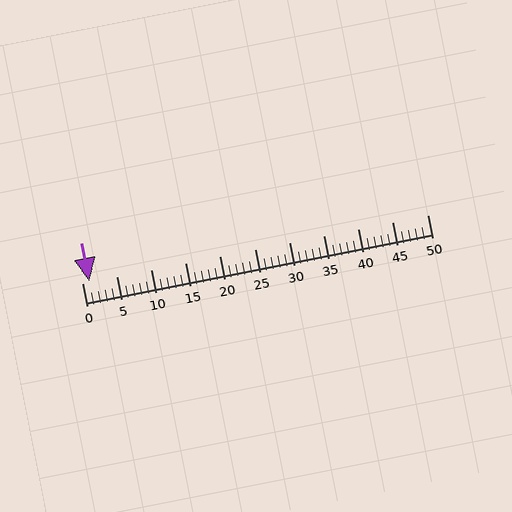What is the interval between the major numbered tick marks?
The major tick marks are spaced 5 units apart.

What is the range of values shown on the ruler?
The ruler shows values from 0 to 50.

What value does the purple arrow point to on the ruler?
The purple arrow points to approximately 1.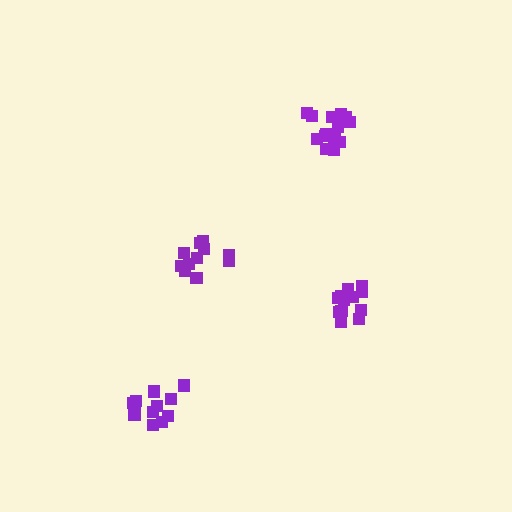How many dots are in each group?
Group 1: 12 dots, Group 2: 17 dots, Group 3: 12 dots, Group 4: 11 dots (52 total).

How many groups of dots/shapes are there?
There are 4 groups.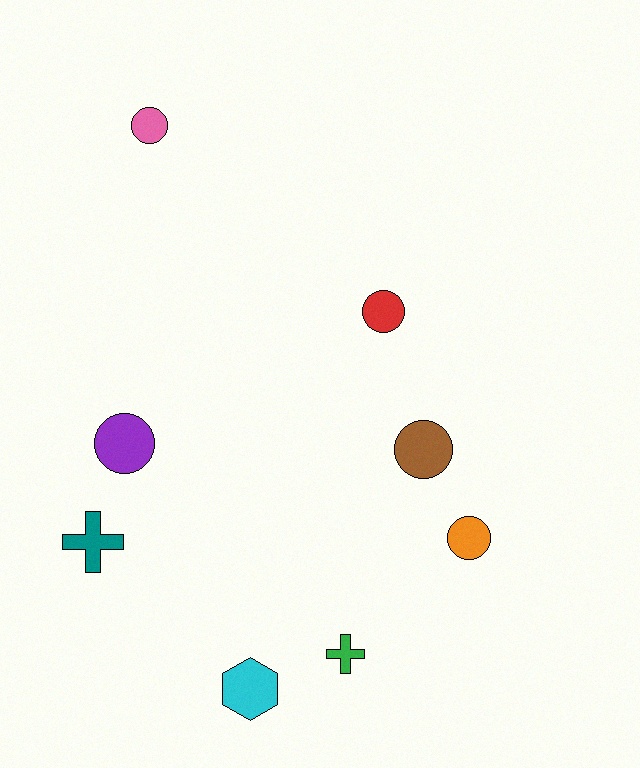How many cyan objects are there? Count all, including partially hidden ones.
There is 1 cyan object.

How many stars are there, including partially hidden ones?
There are no stars.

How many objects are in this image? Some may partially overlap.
There are 8 objects.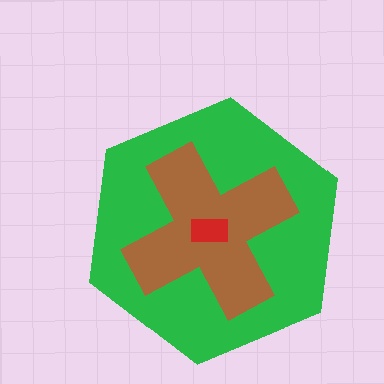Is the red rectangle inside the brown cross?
Yes.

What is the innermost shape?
The red rectangle.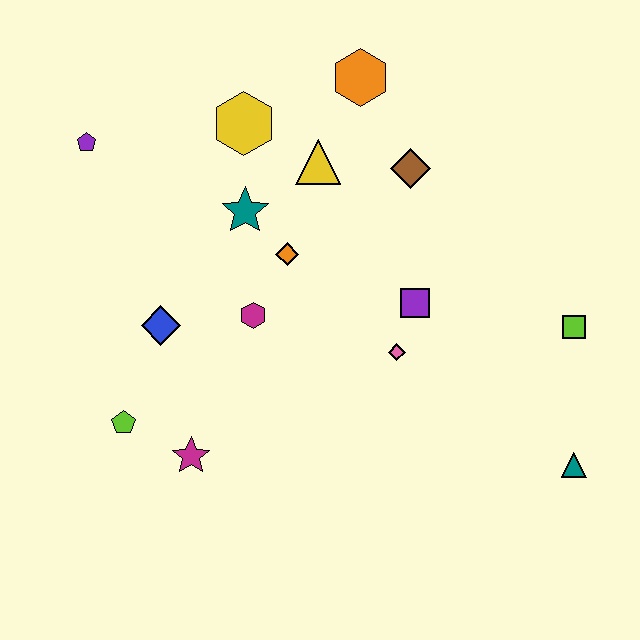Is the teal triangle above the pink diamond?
No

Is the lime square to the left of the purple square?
No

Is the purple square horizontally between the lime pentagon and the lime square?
Yes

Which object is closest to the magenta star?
The lime pentagon is closest to the magenta star.